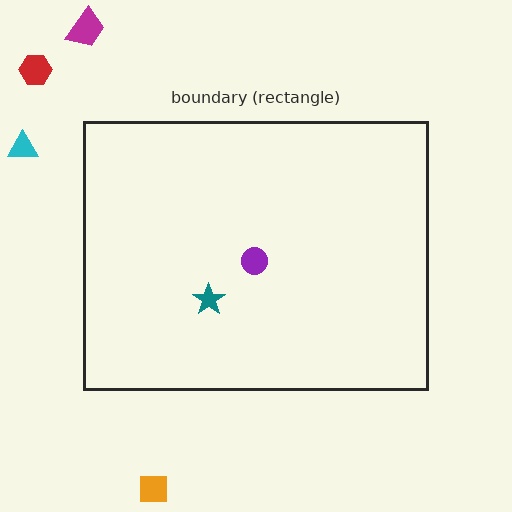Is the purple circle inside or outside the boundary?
Inside.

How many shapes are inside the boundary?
2 inside, 4 outside.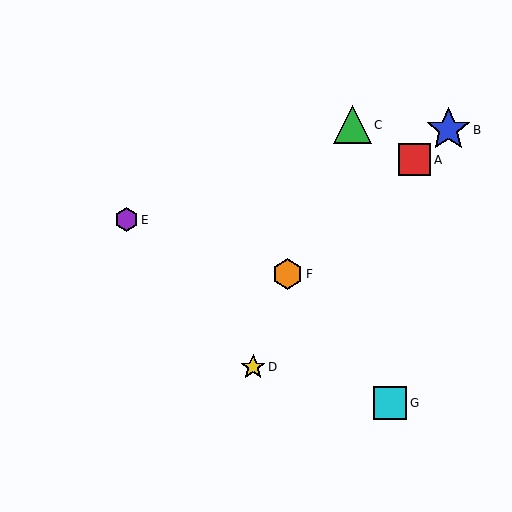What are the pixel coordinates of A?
Object A is at (415, 160).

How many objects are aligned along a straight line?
3 objects (A, B, F) are aligned along a straight line.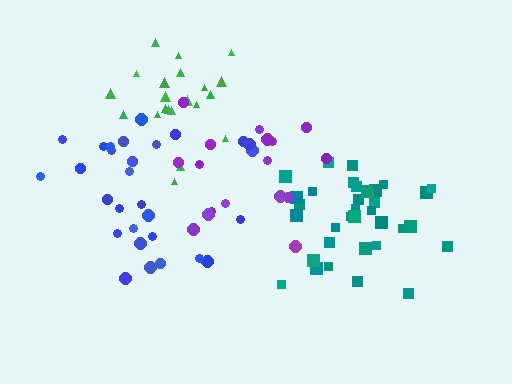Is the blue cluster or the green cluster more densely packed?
Green.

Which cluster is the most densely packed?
Green.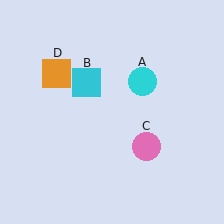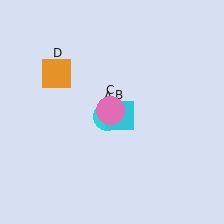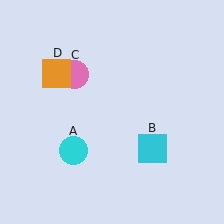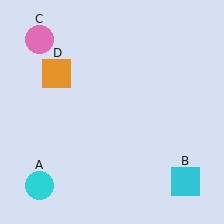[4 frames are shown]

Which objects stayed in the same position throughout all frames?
Orange square (object D) remained stationary.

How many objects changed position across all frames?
3 objects changed position: cyan circle (object A), cyan square (object B), pink circle (object C).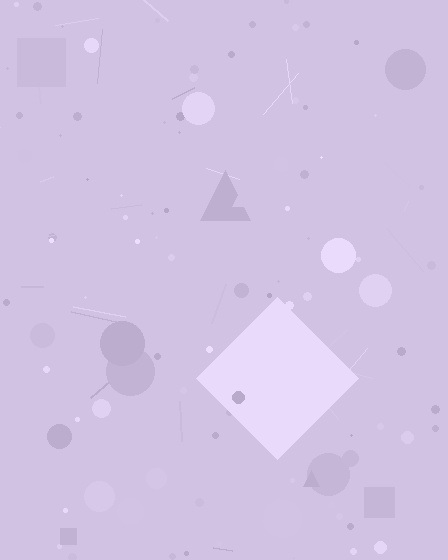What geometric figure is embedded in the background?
A diamond is embedded in the background.